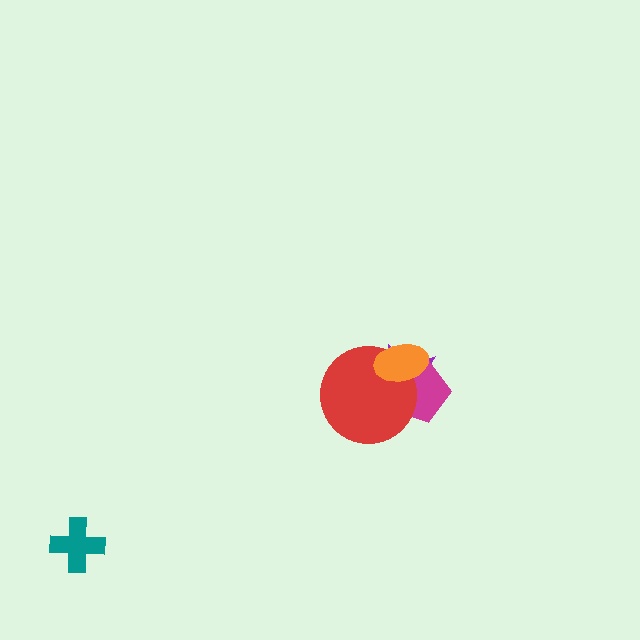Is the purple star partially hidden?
Yes, it is partially covered by another shape.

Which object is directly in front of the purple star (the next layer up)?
The magenta pentagon is directly in front of the purple star.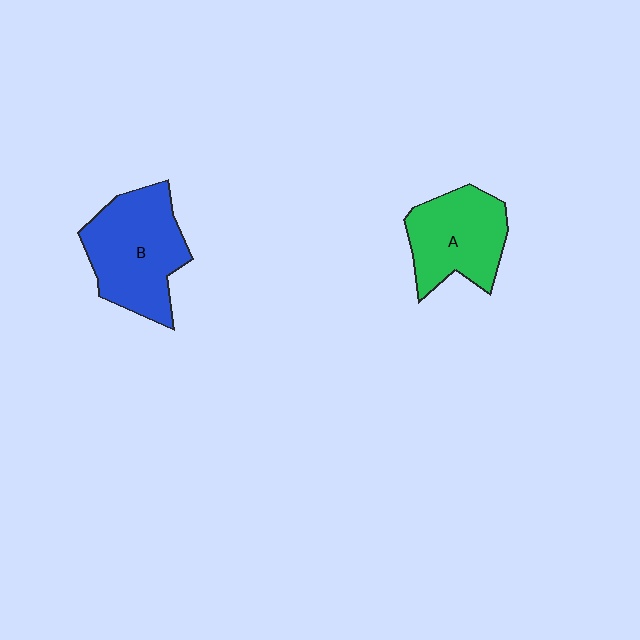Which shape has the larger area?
Shape B (blue).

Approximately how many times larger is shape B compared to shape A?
Approximately 1.2 times.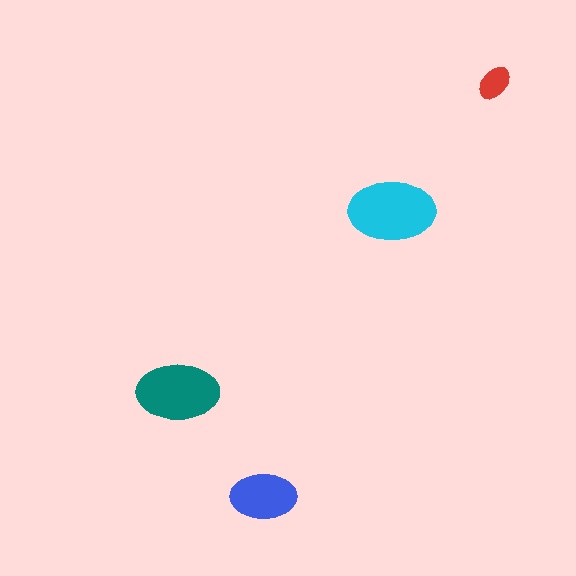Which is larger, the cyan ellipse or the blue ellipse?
The cyan one.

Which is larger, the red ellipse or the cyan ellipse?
The cyan one.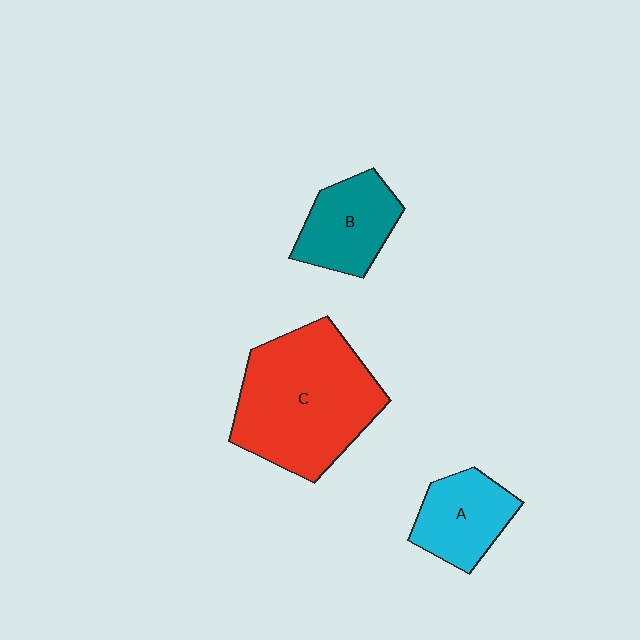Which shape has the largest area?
Shape C (red).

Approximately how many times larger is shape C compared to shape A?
Approximately 2.3 times.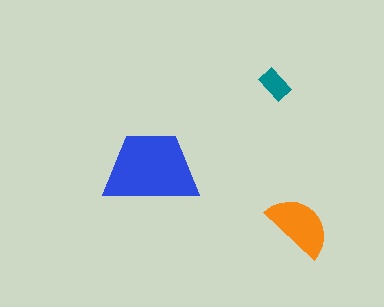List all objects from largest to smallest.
The blue trapezoid, the orange semicircle, the teal rectangle.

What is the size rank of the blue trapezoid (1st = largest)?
1st.